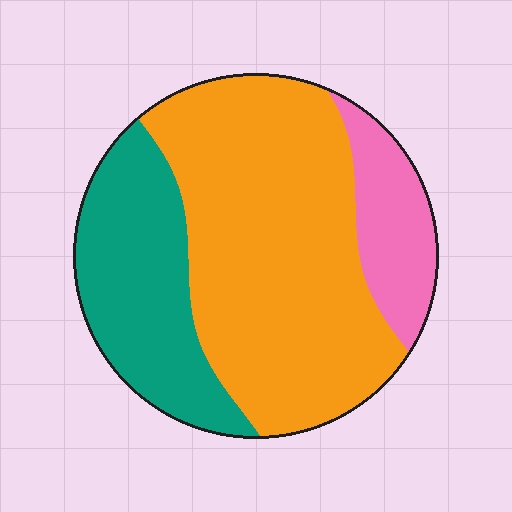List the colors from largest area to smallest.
From largest to smallest: orange, teal, pink.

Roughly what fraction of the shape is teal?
Teal covers about 30% of the shape.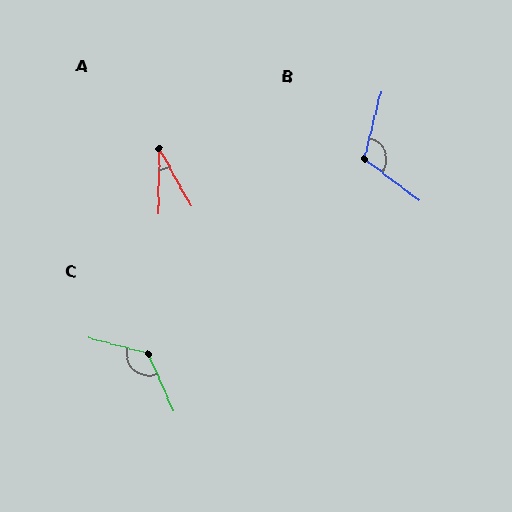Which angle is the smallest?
A, at approximately 29 degrees.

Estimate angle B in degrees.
Approximately 113 degrees.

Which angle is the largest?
C, at approximately 128 degrees.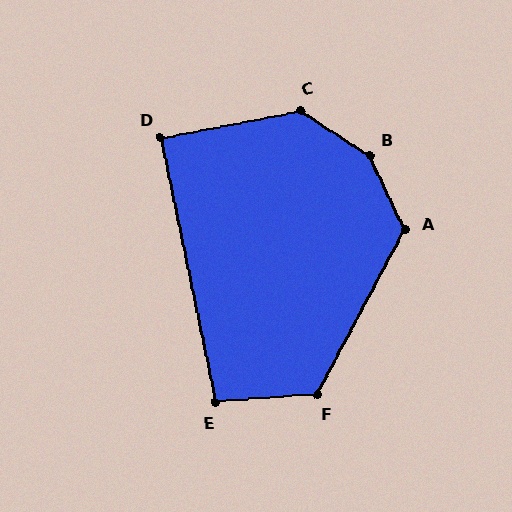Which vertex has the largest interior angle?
B, at approximately 149 degrees.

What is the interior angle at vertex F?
Approximately 122 degrees (obtuse).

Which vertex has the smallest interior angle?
D, at approximately 89 degrees.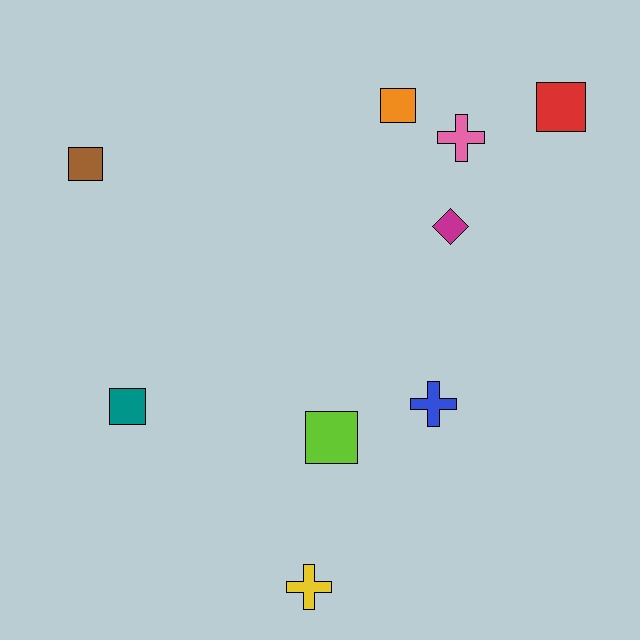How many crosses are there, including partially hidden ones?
There are 3 crosses.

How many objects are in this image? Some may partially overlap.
There are 9 objects.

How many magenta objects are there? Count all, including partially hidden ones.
There is 1 magenta object.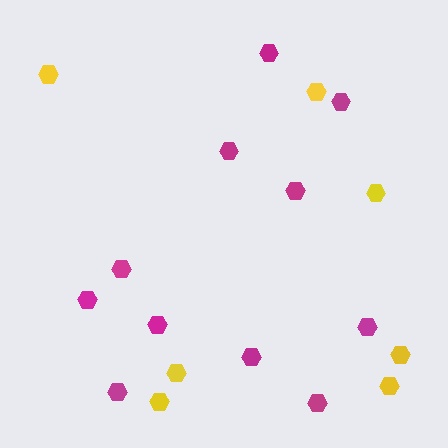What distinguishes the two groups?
There are 2 groups: one group of yellow hexagons (7) and one group of magenta hexagons (11).